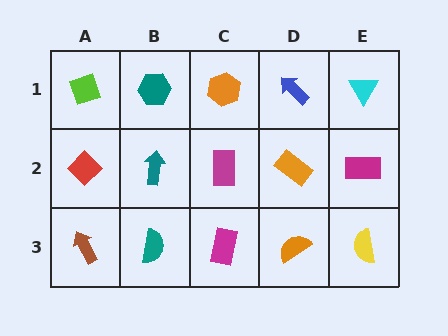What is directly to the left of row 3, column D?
A magenta rectangle.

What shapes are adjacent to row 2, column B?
A teal hexagon (row 1, column B), a teal semicircle (row 3, column B), a red diamond (row 2, column A), a magenta rectangle (row 2, column C).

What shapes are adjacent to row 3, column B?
A teal arrow (row 2, column B), a brown arrow (row 3, column A), a magenta rectangle (row 3, column C).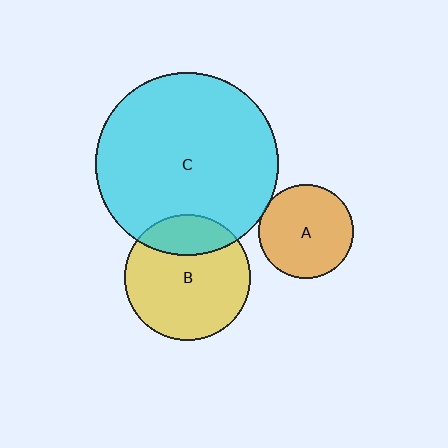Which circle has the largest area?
Circle C (cyan).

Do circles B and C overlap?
Yes.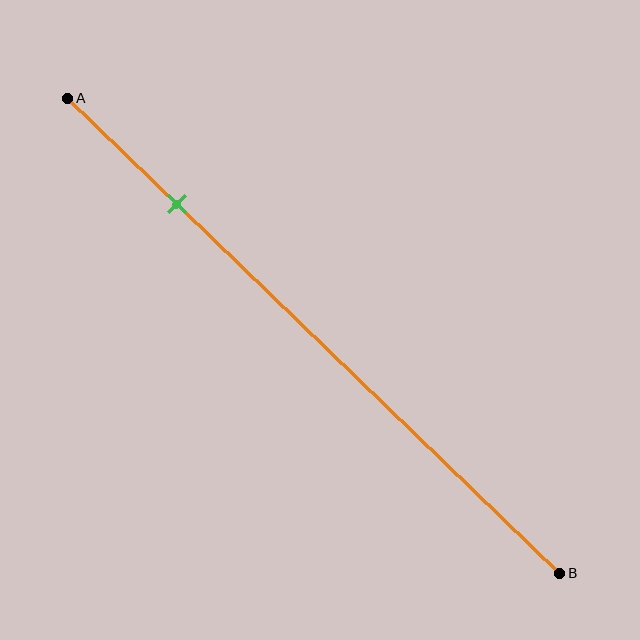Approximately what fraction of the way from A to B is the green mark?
The green mark is approximately 20% of the way from A to B.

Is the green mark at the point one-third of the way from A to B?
No, the mark is at about 20% from A, not at the 33% one-third point.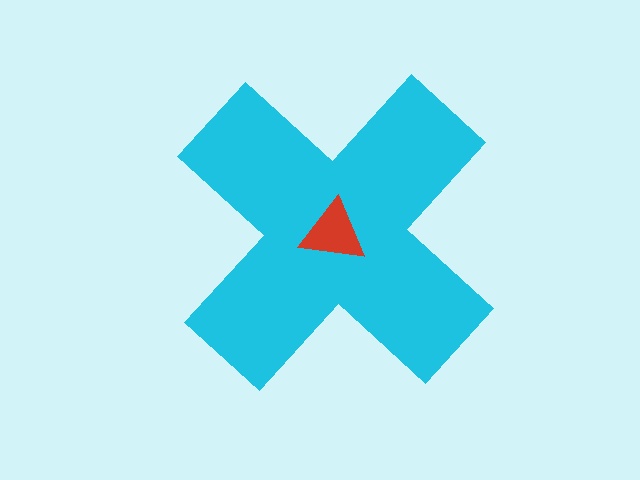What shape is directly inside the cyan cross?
The red triangle.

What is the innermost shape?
The red triangle.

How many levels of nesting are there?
2.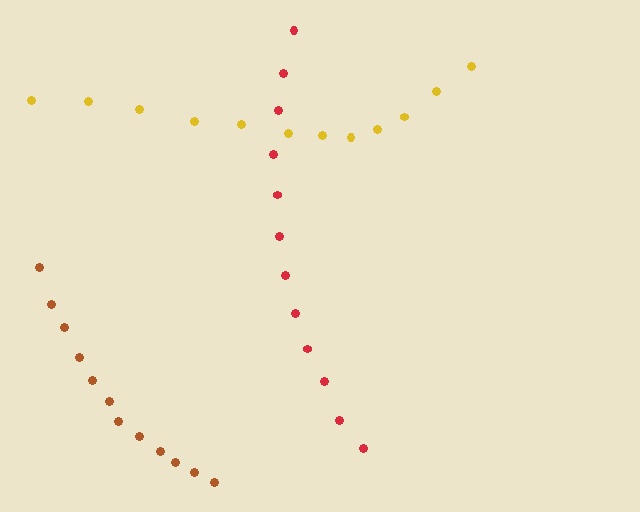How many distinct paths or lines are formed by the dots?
There are 3 distinct paths.